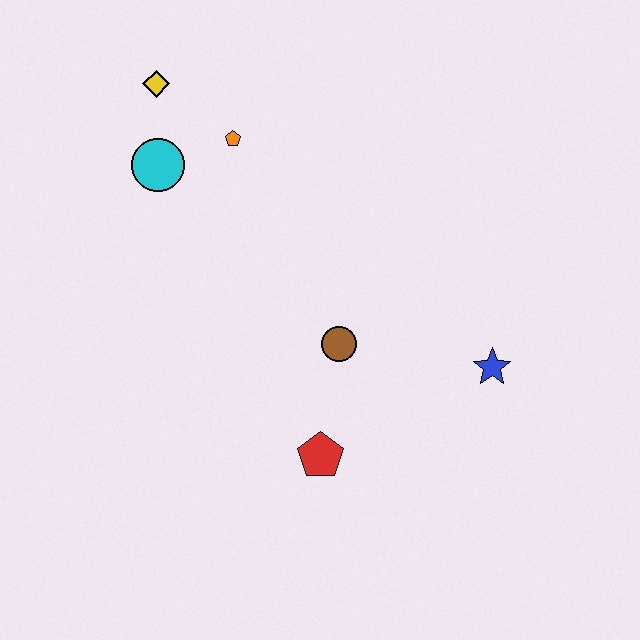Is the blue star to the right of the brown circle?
Yes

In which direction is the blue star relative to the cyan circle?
The blue star is to the right of the cyan circle.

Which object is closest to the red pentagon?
The brown circle is closest to the red pentagon.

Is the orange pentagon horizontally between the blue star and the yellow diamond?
Yes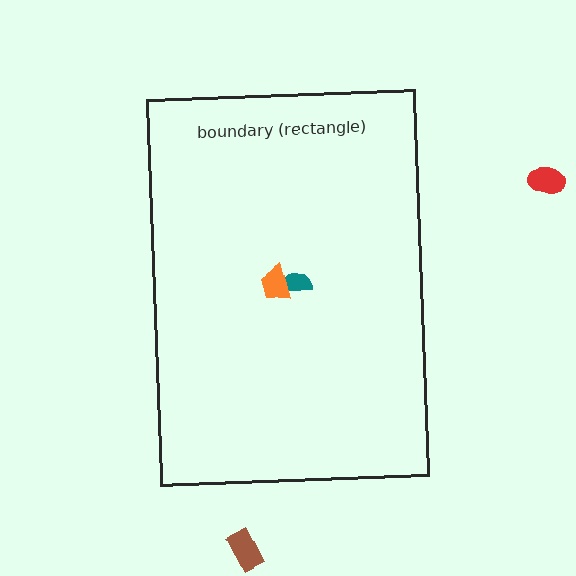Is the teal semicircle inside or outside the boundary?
Inside.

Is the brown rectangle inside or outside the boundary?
Outside.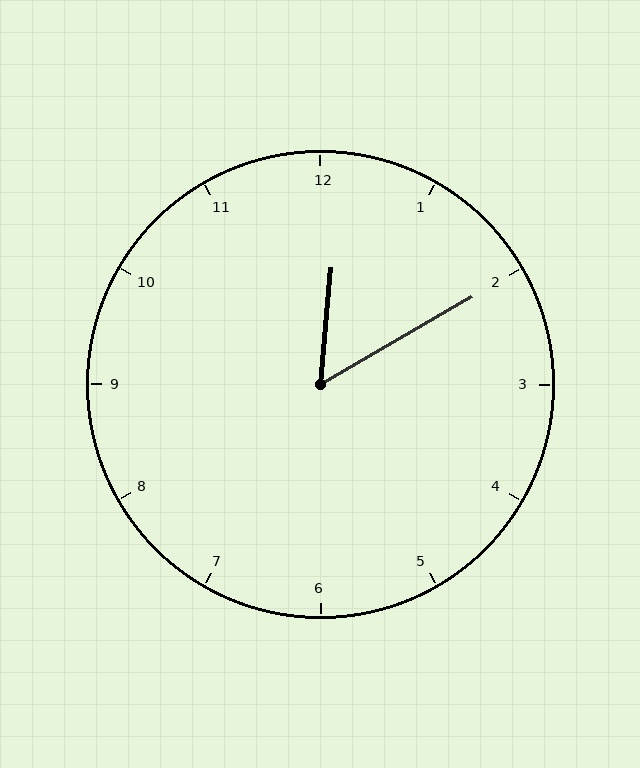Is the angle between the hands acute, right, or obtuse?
It is acute.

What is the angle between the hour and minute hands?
Approximately 55 degrees.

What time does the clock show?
12:10.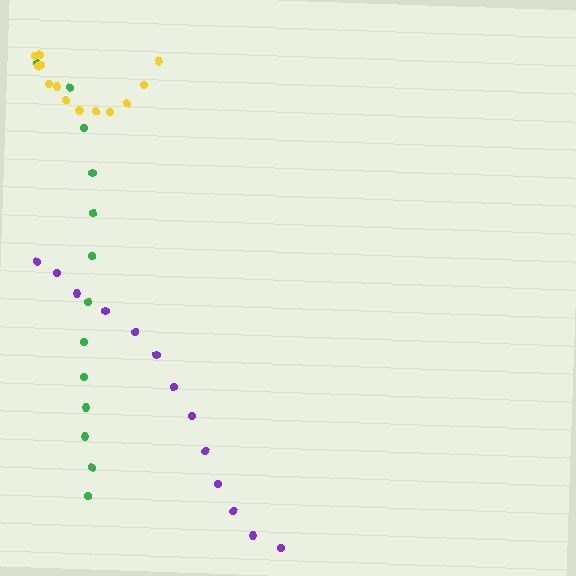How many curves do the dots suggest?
There are 3 distinct paths.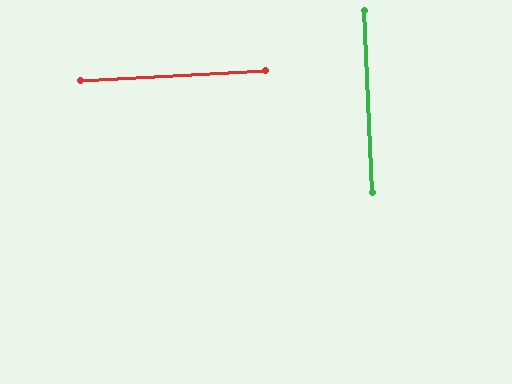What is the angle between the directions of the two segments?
Approximately 90 degrees.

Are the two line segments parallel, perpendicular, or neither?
Perpendicular — they meet at approximately 90°.